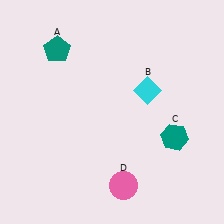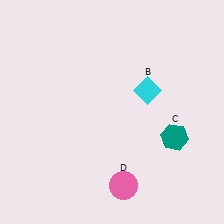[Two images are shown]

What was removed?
The teal pentagon (A) was removed in Image 2.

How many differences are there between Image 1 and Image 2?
There is 1 difference between the two images.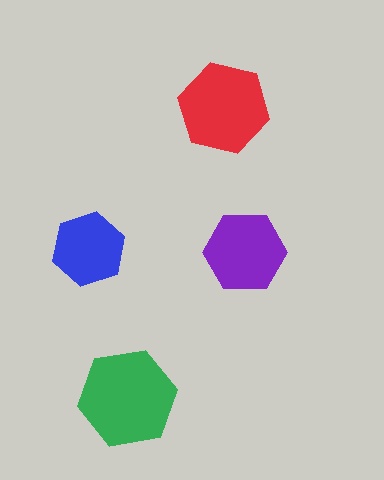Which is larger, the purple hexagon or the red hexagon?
The red one.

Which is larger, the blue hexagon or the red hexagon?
The red one.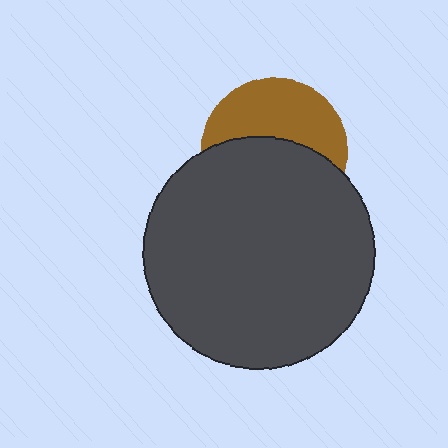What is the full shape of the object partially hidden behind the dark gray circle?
The partially hidden object is a brown circle.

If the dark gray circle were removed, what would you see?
You would see the complete brown circle.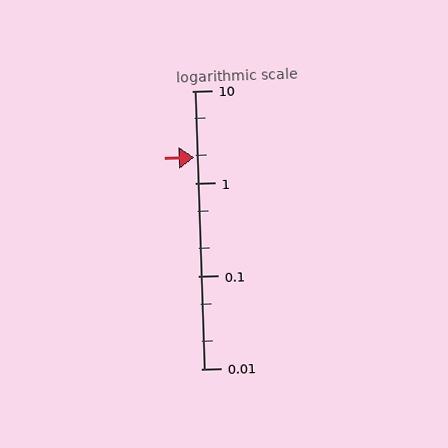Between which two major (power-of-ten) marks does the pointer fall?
The pointer is between 1 and 10.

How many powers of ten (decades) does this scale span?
The scale spans 3 decades, from 0.01 to 10.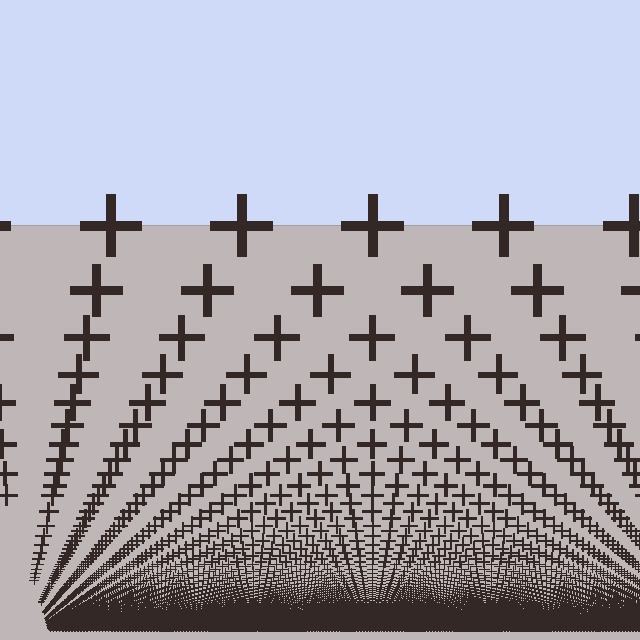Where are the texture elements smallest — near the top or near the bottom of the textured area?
Near the bottom.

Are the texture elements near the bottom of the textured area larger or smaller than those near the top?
Smaller. The gradient is inverted — elements near the bottom are smaller and denser.